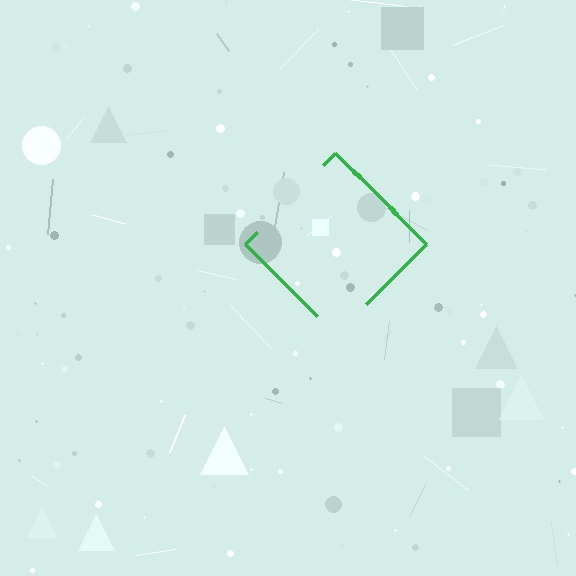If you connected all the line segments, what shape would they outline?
They would outline a diamond.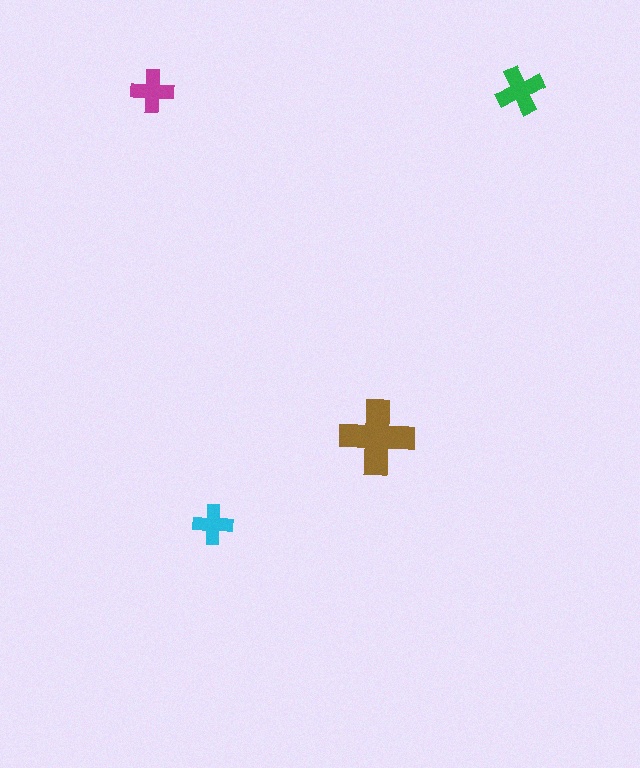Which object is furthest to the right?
The green cross is rightmost.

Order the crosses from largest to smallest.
the brown one, the green one, the magenta one, the cyan one.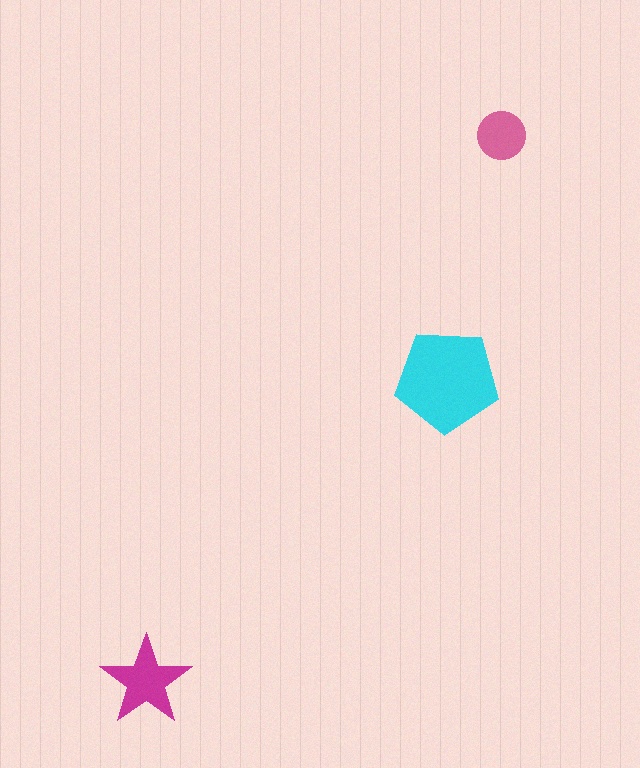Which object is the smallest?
The pink circle.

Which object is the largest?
The cyan pentagon.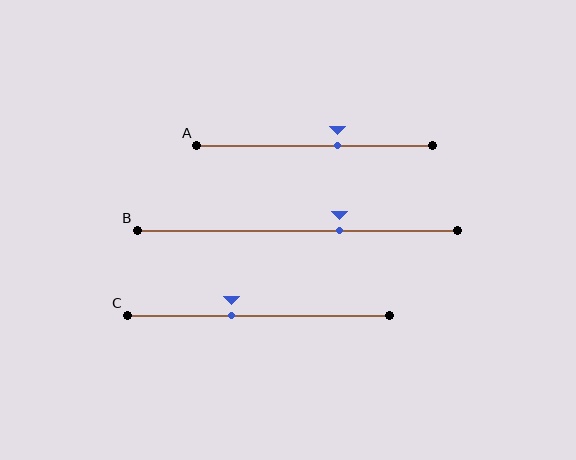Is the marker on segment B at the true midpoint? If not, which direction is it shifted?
No, the marker on segment B is shifted to the right by about 13% of the segment length.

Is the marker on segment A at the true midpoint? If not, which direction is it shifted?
No, the marker on segment A is shifted to the right by about 10% of the segment length.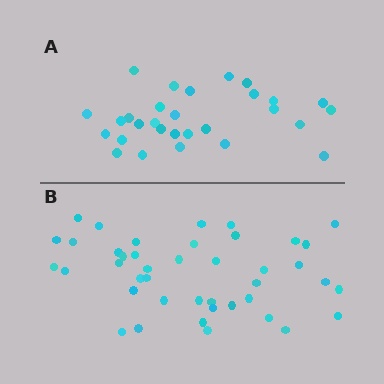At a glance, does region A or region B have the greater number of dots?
Region B (the bottom region) has more dots.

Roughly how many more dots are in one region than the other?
Region B has approximately 15 more dots than region A.